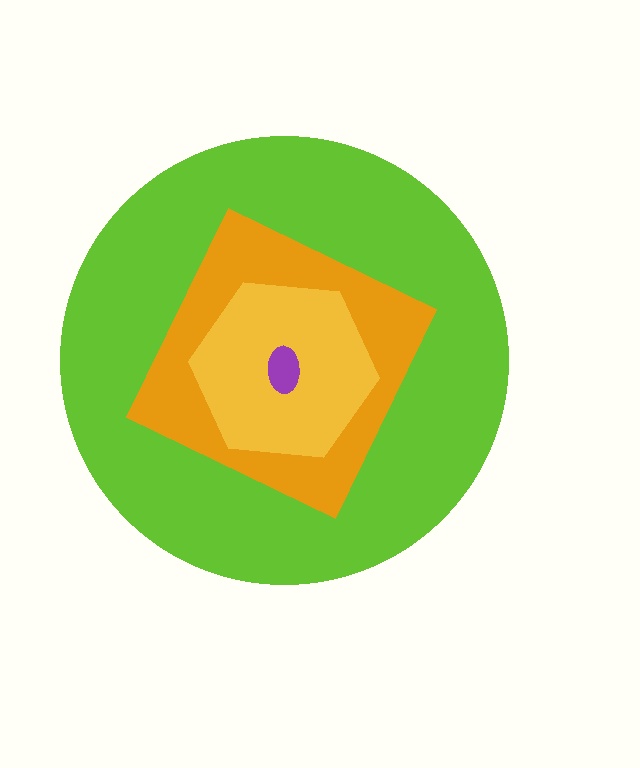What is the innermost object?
The purple ellipse.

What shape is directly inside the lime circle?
The orange diamond.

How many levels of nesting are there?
4.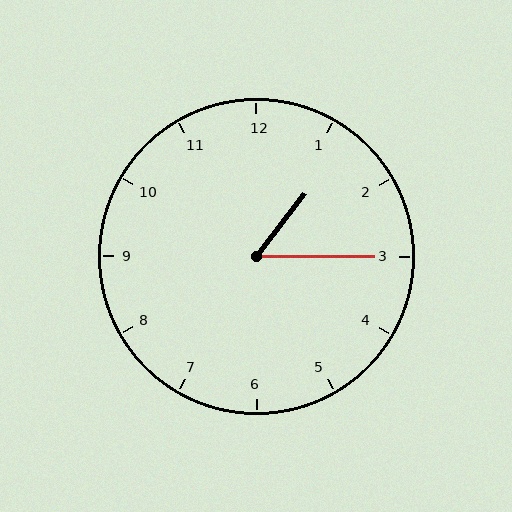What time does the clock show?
1:15.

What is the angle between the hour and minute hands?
Approximately 52 degrees.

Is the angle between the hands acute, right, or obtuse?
It is acute.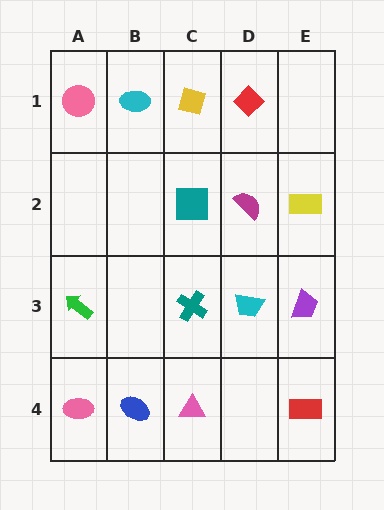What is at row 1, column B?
A cyan ellipse.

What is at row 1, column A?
A pink circle.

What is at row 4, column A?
A pink ellipse.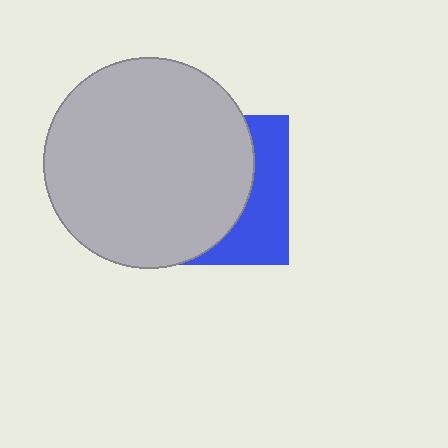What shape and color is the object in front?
The object in front is a light gray circle.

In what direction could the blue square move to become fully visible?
The blue square could move right. That would shift it out from behind the light gray circle entirely.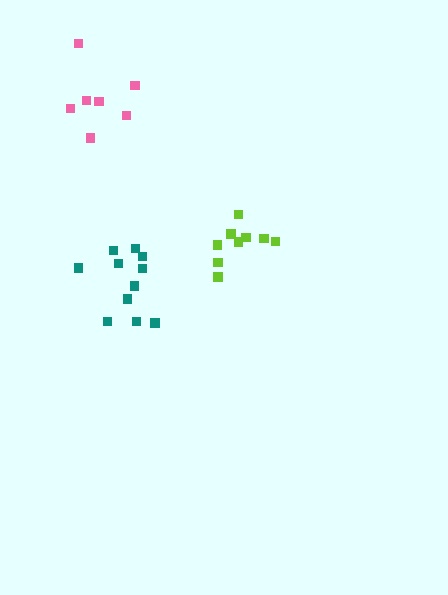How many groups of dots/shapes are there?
There are 3 groups.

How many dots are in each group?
Group 1: 11 dots, Group 2: 9 dots, Group 3: 7 dots (27 total).